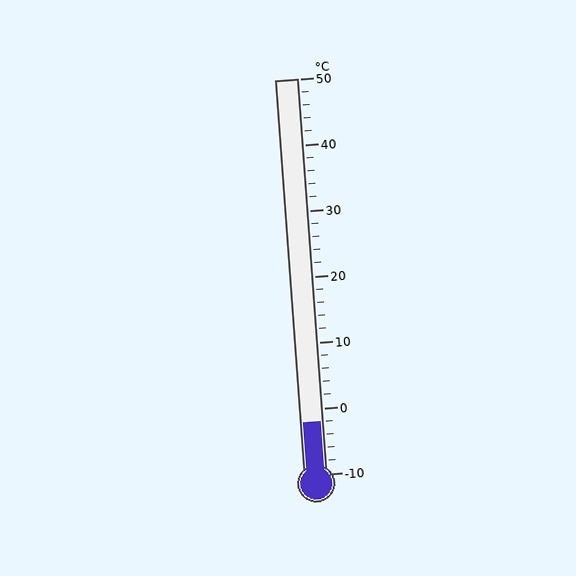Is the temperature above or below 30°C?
The temperature is below 30°C.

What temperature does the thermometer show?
The thermometer shows approximately -2°C.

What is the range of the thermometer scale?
The thermometer scale ranges from -10°C to 50°C.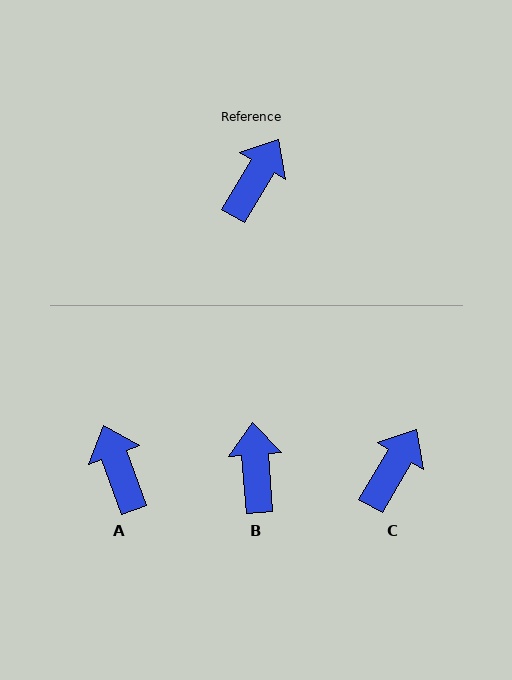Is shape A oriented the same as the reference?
No, it is off by about 50 degrees.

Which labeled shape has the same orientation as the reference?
C.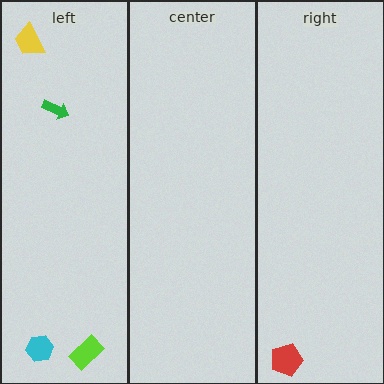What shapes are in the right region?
The red pentagon.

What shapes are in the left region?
The cyan hexagon, the green arrow, the yellow trapezoid, the lime rectangle.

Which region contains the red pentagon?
The right region.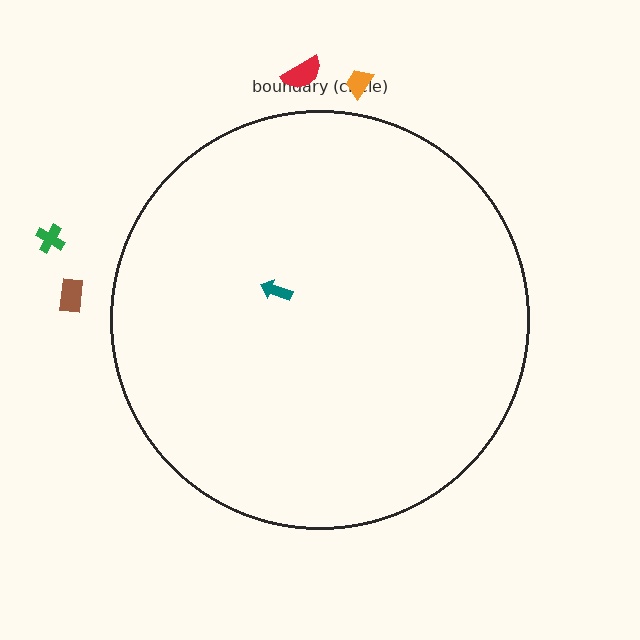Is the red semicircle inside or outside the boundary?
Outside.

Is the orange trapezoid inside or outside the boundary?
Outside.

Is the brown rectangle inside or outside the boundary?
Outside.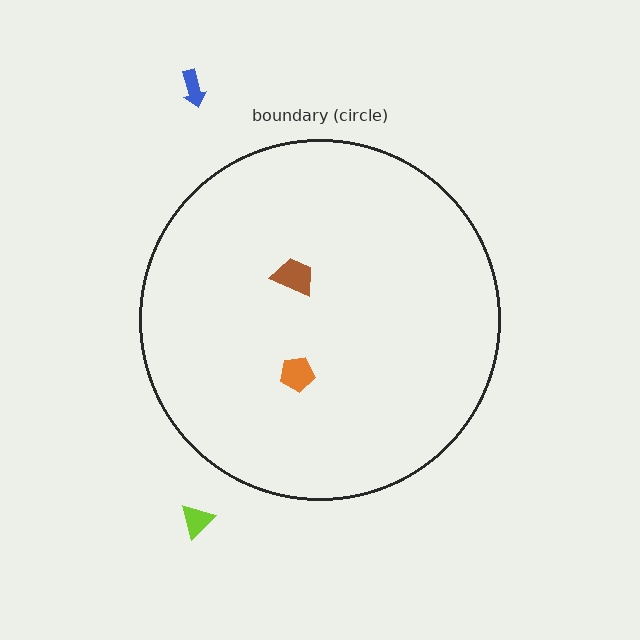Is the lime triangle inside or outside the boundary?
Outside.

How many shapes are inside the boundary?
2 inside, 2 outside.